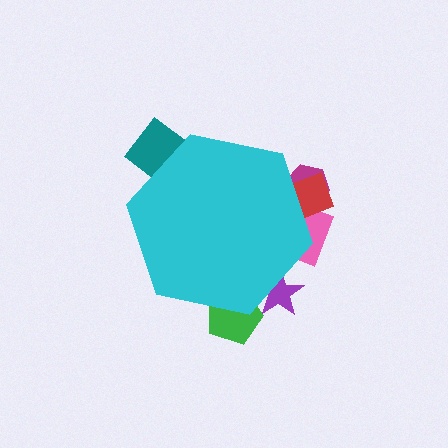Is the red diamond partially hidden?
Yes, the red diamond is partially hidden behind the cyan hexagon.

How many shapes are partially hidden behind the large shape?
6 shapes are partially hidden.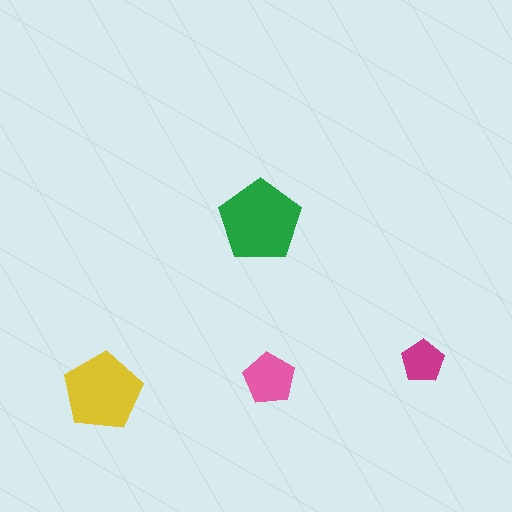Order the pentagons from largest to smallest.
the green one, the yellow one, the pink one, the magenta one.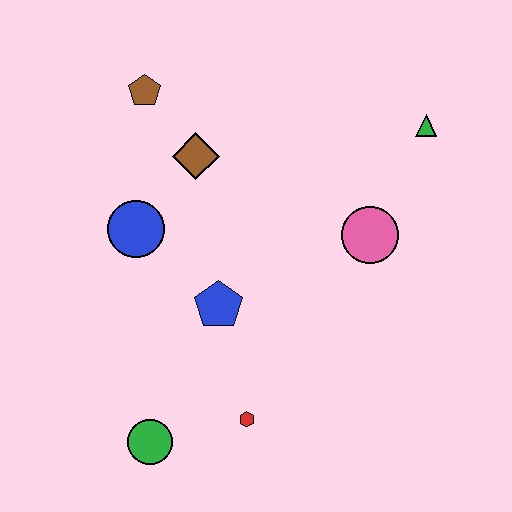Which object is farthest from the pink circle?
The green circle is farthest from the pink circle.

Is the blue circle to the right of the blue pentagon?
No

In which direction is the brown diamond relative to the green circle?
The brown diamond is above the green circle.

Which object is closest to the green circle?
The red hexagon is closest to the green circle.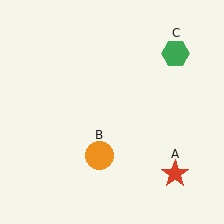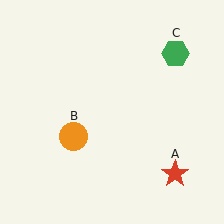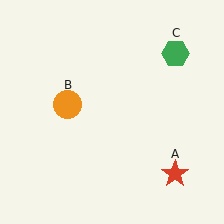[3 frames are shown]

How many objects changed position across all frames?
1 object changed position: orange circle (object B).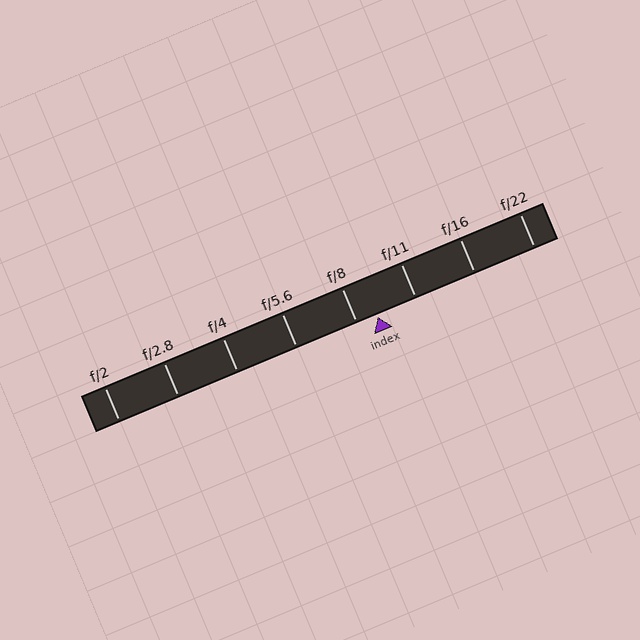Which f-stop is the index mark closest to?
The index mark is closest to f/8.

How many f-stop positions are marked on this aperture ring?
There are 8 f-stop positions marked.